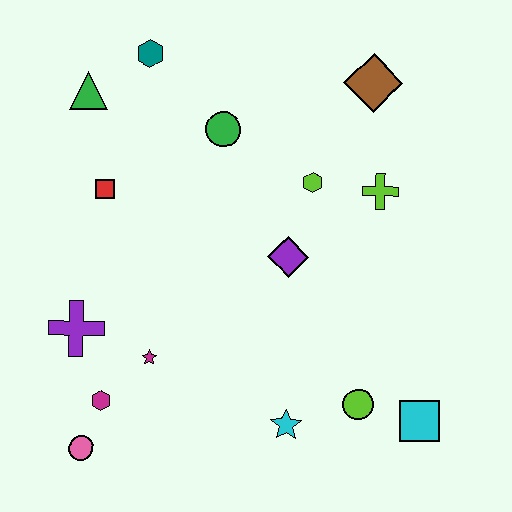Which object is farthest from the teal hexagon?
The cyan square is farthest from the teal hexagon.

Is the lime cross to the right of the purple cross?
Yes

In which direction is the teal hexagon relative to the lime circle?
The teal hexagon is above the lime circle.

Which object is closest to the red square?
The green triangle is closest to the red square.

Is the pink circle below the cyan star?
Yes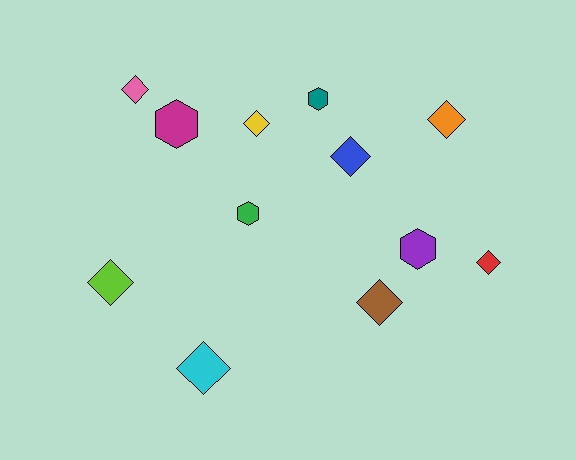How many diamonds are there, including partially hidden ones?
There are 8 diamonds.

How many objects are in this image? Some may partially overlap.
There are 12 objects.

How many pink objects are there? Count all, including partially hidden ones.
There is 1 pink object.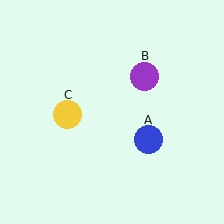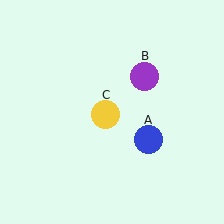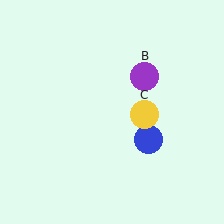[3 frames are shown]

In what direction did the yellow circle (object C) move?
The yellow circle (object C) moved right.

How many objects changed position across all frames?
1 object changed position: yellow circle (object C).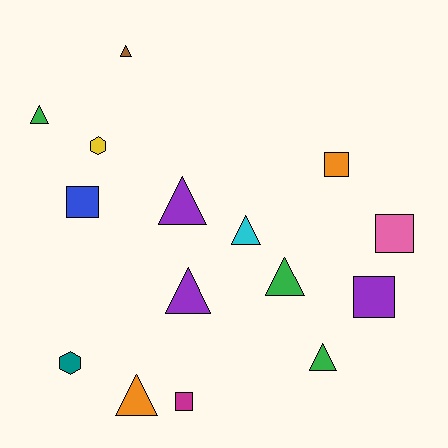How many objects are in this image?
There are 15 objects.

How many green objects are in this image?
There are 3 green objects.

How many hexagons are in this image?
There are 2 hexagons.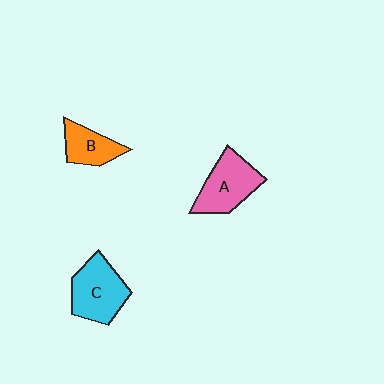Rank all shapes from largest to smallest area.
From largest to smallest: C (cyan), A (pink), B (orange).